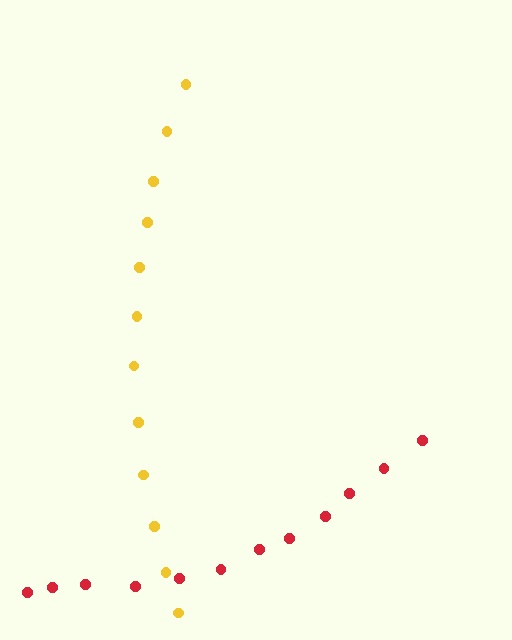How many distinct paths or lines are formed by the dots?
There are 2 distinct paths.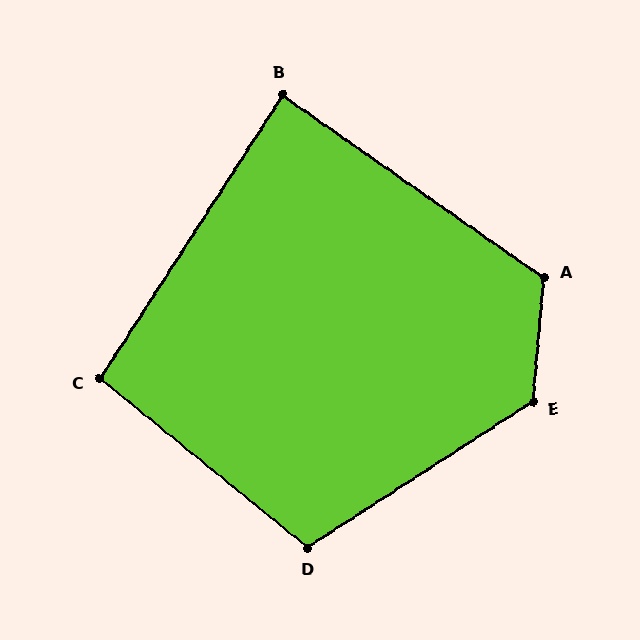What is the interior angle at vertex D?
Approximately 108 degrees (obtuse).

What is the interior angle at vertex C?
Approximately 96 degrees (obtuse).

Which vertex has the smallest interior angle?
B, at approximately 88 degrees.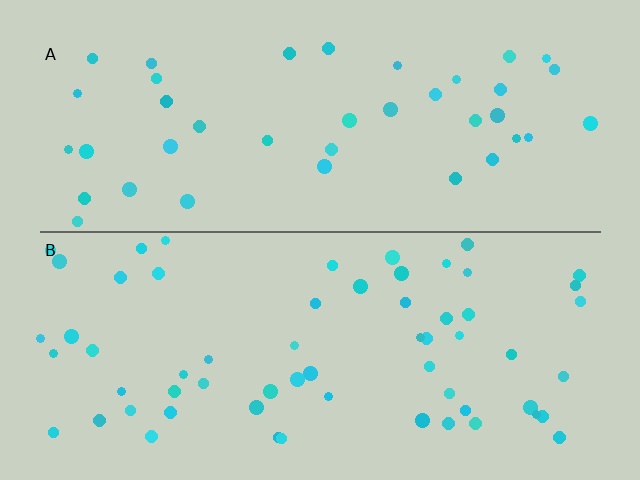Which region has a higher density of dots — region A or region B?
B (the bottom).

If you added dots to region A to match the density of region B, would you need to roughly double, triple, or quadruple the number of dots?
Approximately double.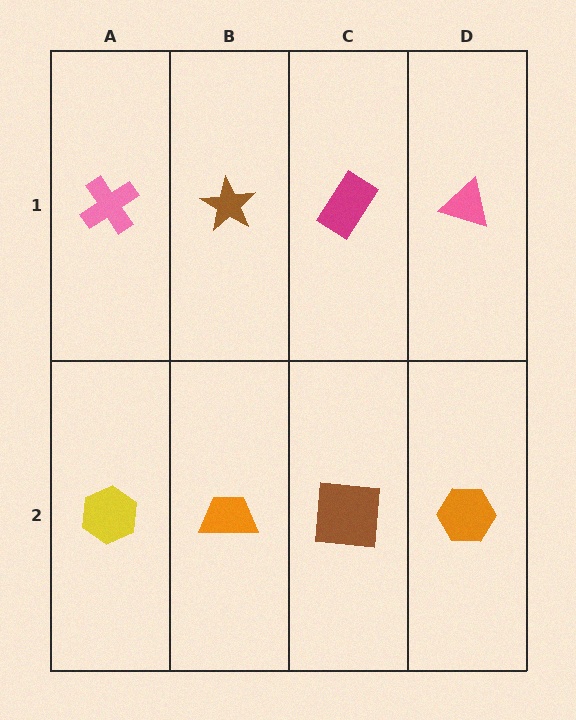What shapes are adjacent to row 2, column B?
A brown star (row 1, column B), a yellow hexagon (row 2, column A), a brown square (row 2, column C).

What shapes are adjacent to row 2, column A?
A pink cross (row 1, column A), an orange trapezoid (row 2, column B).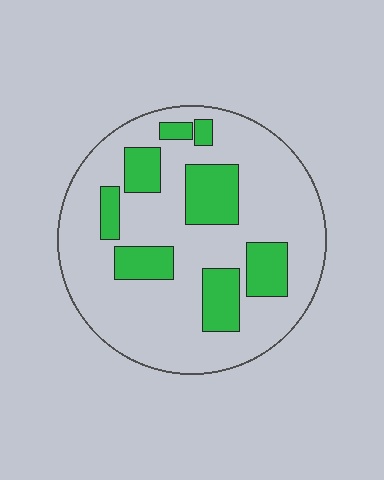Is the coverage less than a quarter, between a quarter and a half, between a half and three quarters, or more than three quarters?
Less than a quarter.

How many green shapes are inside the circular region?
8.